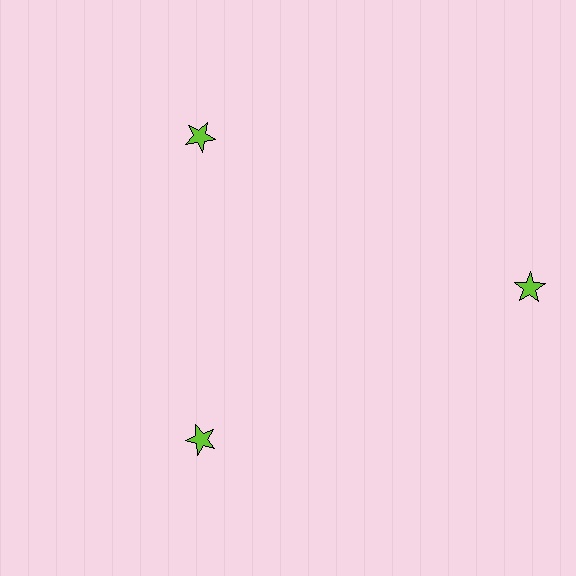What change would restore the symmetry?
The symmetry would be restored by moving it inward, back onto the ring so that all 3 stars sit at equal angles and equal distance from the center.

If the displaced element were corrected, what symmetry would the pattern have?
It would have 3-fold rotational symmetry — the pattern would map onto itself every 120 degrees.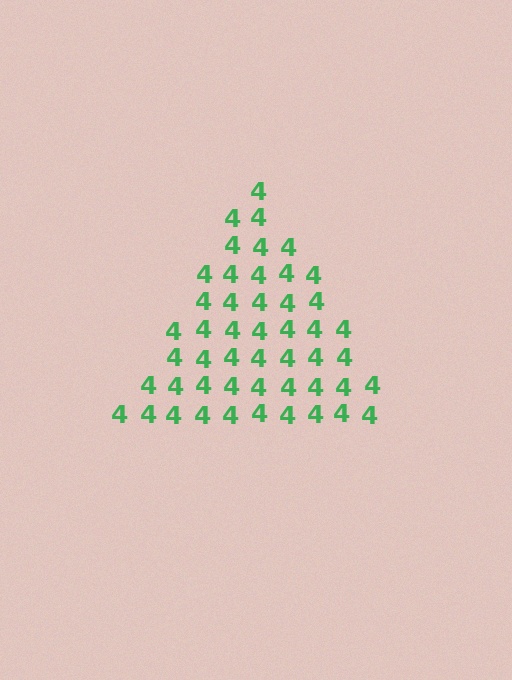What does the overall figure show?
The overall figure shows a triangle.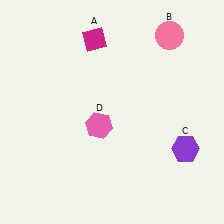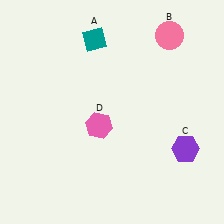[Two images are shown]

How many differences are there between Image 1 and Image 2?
There is 1 difference between the two images.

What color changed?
The diamond (A) changed from magenta in Image 1 to teal in Image 2.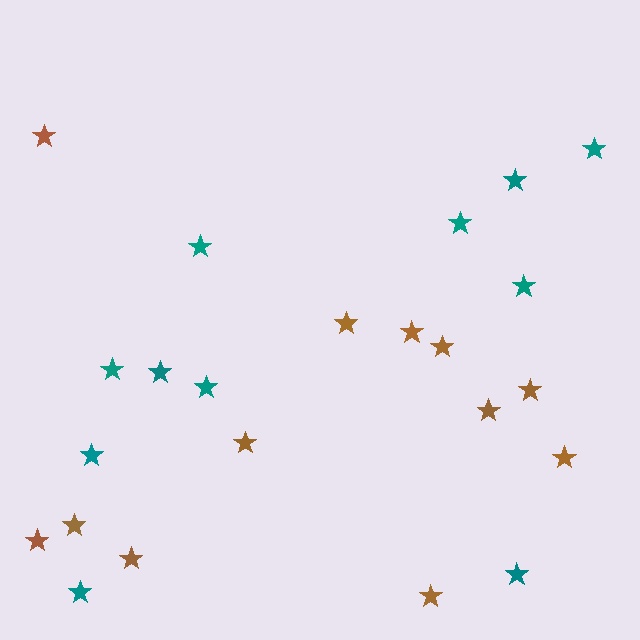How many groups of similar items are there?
There are 2 groups: one group of teal stars (11) and one group of brown stars (12).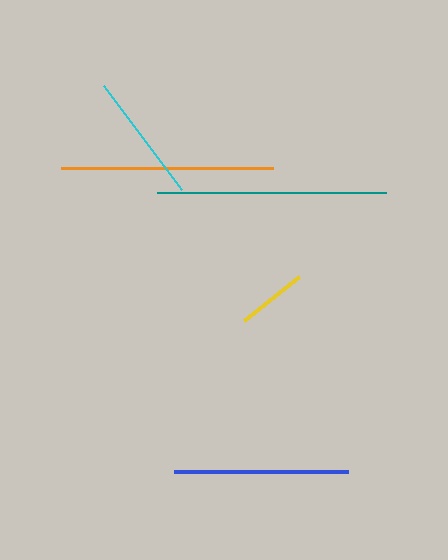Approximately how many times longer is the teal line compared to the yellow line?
The teal line is approximately 3.3 times the length of the yellow line.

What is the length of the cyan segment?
The cyan segment is approximately 130 pixels long.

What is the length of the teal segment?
The teal segment is approximately 229 pixels long.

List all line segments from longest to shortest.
From longest to shortest: teal, orange, blue, cyan, yellow.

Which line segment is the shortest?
The yellow line is the shortest at approximately 70 pixels.